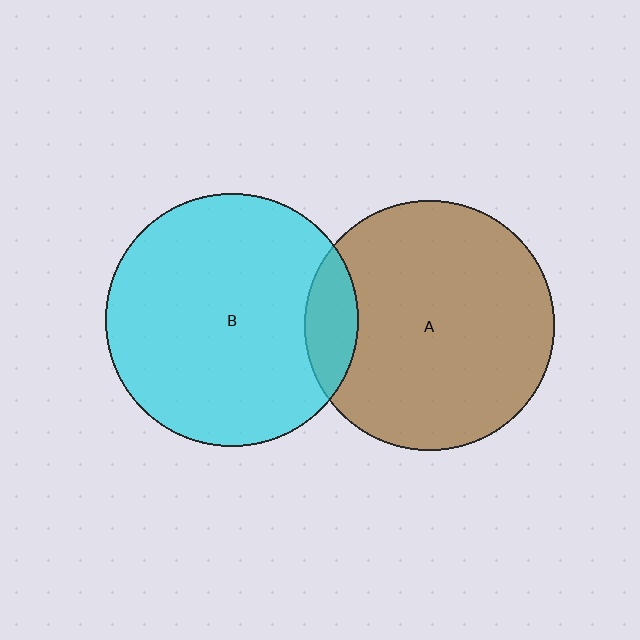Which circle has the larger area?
Circle B (cyan).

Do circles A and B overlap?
Yes.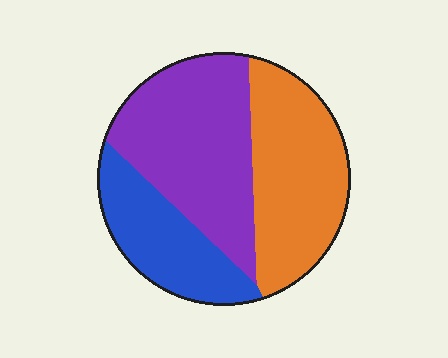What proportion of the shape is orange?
Orange covers 36% of the shape.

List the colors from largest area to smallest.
From largest to smallest: purple, orange, blue.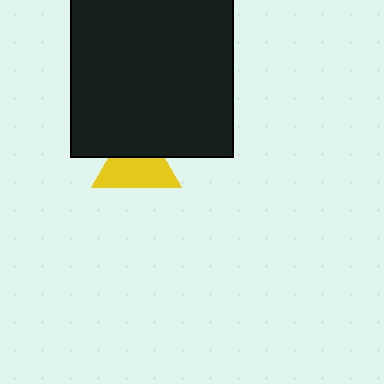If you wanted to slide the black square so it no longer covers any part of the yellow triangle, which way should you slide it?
Slide it up — that is the most direct way to separate the two shapes.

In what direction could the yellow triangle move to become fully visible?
The yellow triangle could move down. That would shift it out from behind the black square entirely.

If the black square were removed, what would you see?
You would see the complete yellow triangle.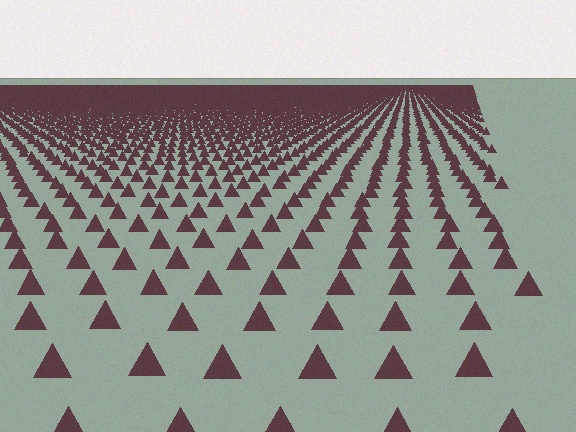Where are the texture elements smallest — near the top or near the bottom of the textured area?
Near the top.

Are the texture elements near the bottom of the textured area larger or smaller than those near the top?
Larger. Near the bottom, elements are closer to the viewer and appear at a bigger on-screen size.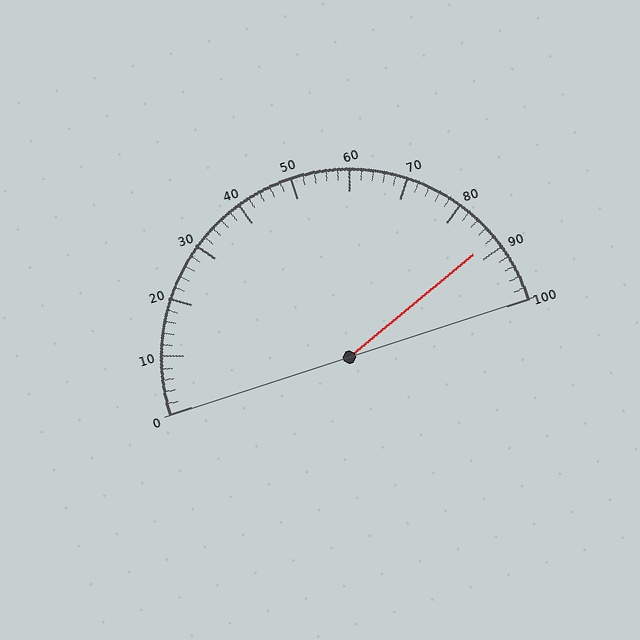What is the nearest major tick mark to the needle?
The nearest major tick mark is 90.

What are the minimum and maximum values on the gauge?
The gauge ranges from 0 to 100.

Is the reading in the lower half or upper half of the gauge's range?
The reading is in the upper half of the range (0 to 100).